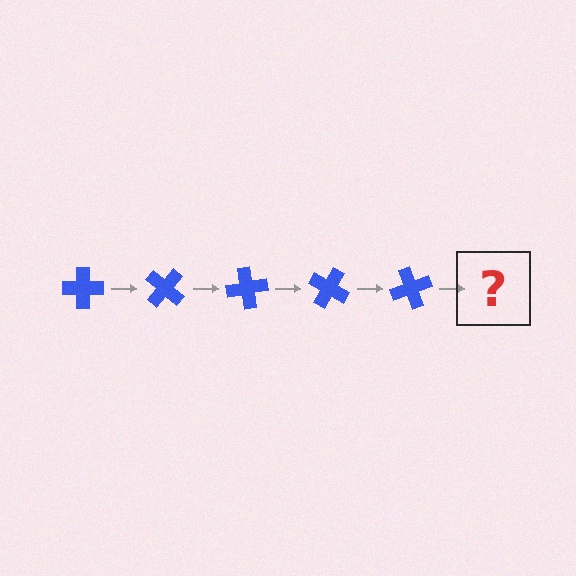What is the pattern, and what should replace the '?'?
The pattern is that the cross rotates 40 degrees each step. The '?' should be a blue cross rotated 200 degrees.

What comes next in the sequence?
The next element should be a blue cross rotated 200 degrees.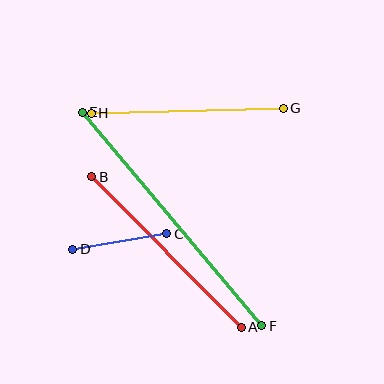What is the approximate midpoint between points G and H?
The midpoint is at approximately (187, 111) pixels.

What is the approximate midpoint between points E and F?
The midpoint is at approximately (172, 219) pixels.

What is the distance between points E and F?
The distance is approximately 279 pixels.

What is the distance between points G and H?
The distance is approximately 192 pixels.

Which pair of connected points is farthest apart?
Points E and F are farthest apart.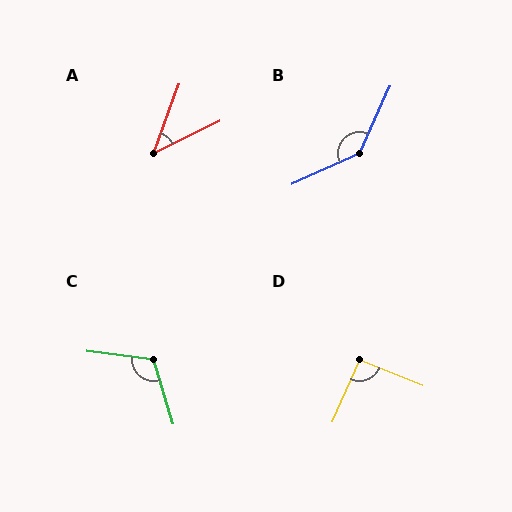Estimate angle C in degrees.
Approximately 114 degrees.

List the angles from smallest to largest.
A (44°), D (92°), C (114°), B (139°).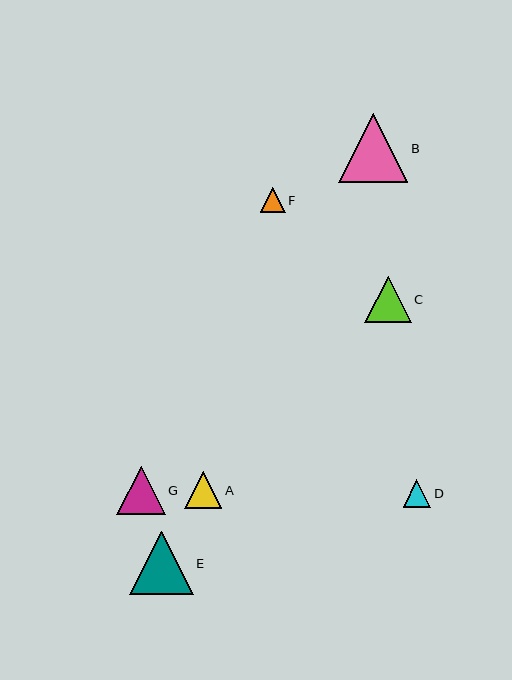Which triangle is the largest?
Triangle B is the largest with a size of approximately 69 pixels.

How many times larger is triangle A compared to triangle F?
Triangle A is approximately 1.5 times the size of triangle F.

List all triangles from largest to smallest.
From largest to smallest: B, E, G, C, A, D, F.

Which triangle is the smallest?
Triangle F is the smallest with a size of approximately 25 pixels.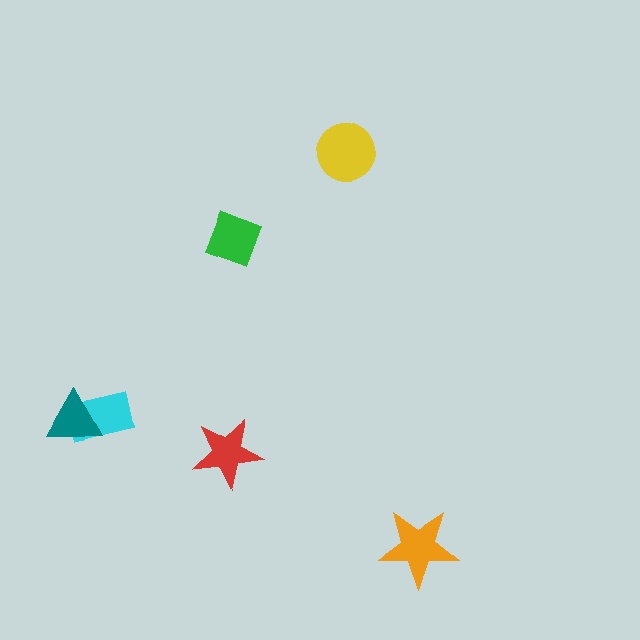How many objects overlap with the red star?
0 objects overlap with the red star.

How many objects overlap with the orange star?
0 objects overlap with the orange star.